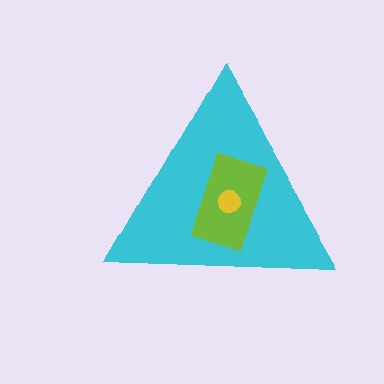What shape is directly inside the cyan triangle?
The lime rectangle.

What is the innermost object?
The yellow circle.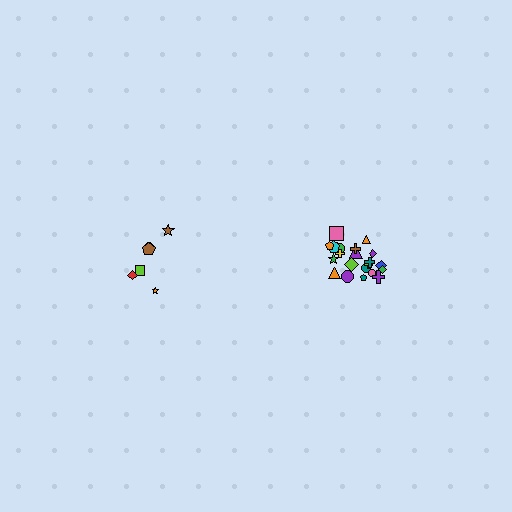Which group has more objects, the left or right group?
The right group.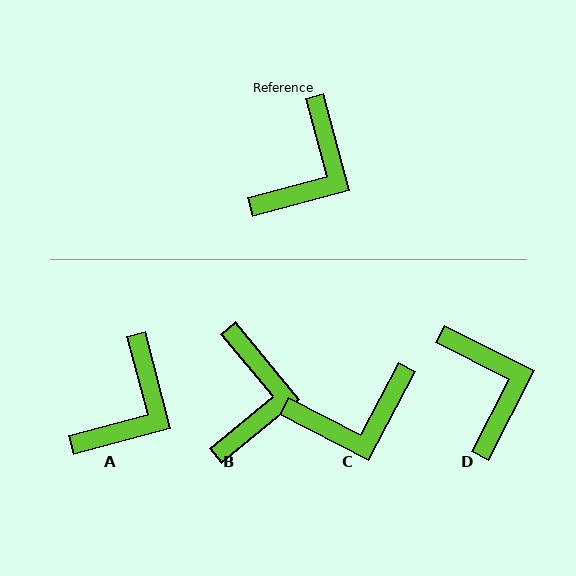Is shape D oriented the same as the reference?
No, it is off by about 48 degrees.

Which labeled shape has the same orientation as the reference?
A.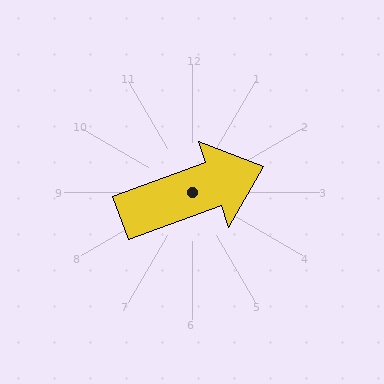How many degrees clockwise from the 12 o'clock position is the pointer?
Approximately 70 degrees.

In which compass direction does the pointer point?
East.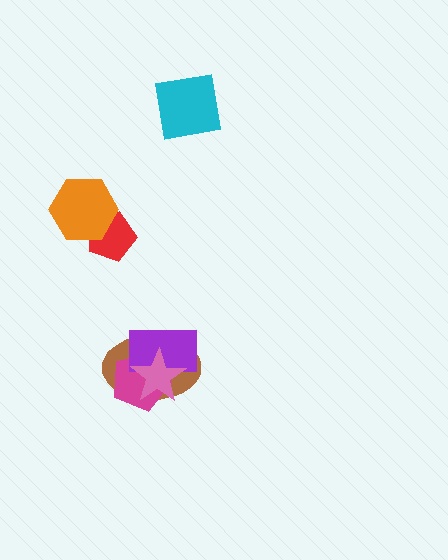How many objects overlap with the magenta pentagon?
3 objects overlap with the magenta pentagon.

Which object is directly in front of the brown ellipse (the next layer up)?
The magenta pentagon is directly in front of the brown ellipse.